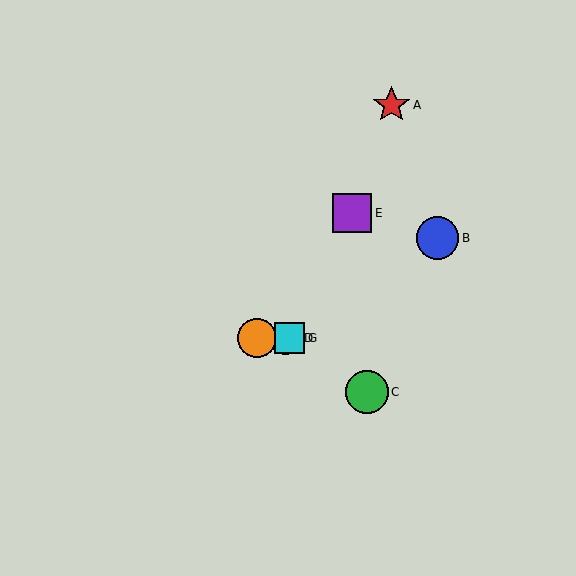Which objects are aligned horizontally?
Objects D, F, G are aligned horizontally.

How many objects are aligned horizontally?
3 objects (D, F, G) are aligned horizontally.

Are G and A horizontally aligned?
No, G is at y≈338 and A is at y≈105.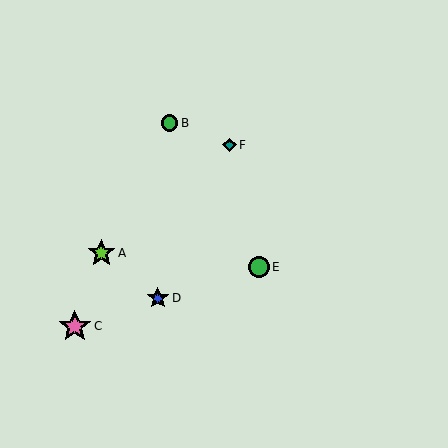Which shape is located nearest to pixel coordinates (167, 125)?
The green circle (labeled B) at (170, 123) is nearest to that location.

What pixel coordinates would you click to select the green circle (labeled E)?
Click at (259, 267) to select the green circle E.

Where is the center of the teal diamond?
The center of the teal diamond is at (229, 145).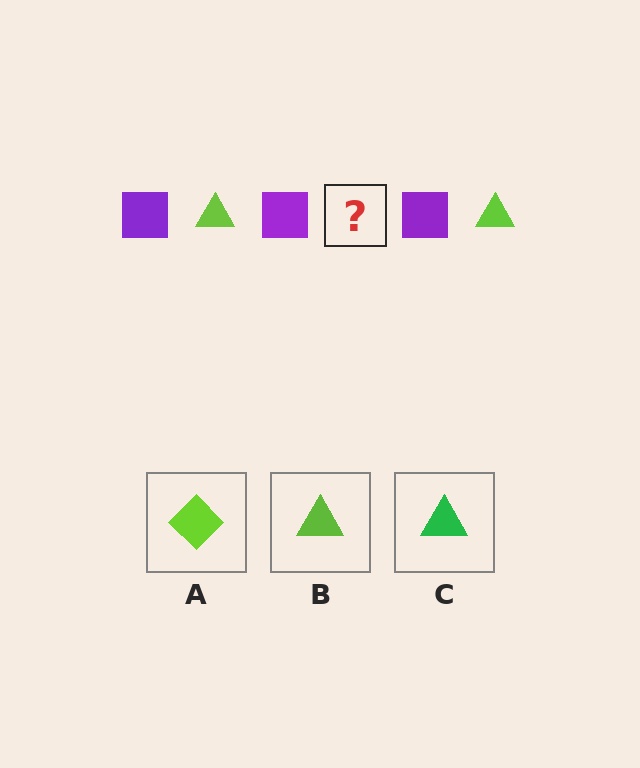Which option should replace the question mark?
Option B.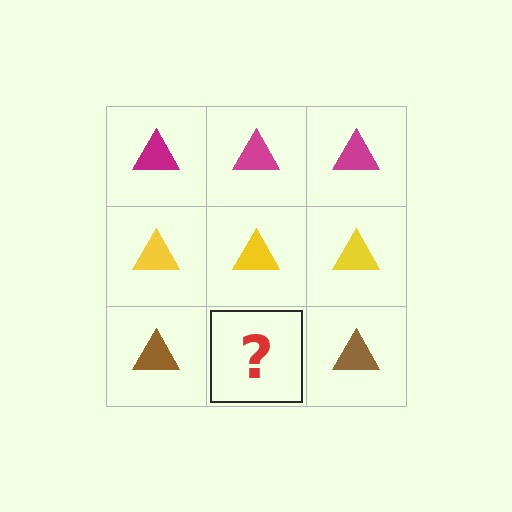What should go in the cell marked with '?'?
The missing cell should contain a brown triangle.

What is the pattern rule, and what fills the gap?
The rule is that each row has a consistent color. The gap should be filled with a brown triangle.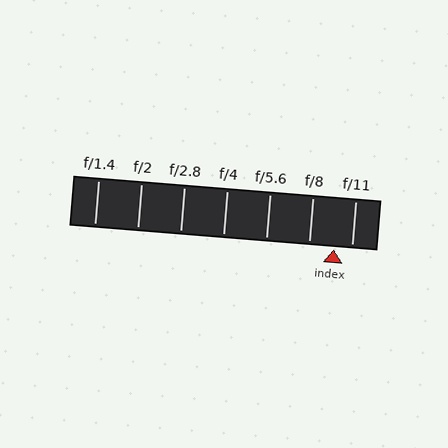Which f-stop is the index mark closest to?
The index mark is closest to f/11.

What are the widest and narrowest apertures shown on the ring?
The widest aperture shown is f/1.4 and the narrowest is f/11.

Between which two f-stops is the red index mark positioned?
The index mark is between f/8 and f/11.